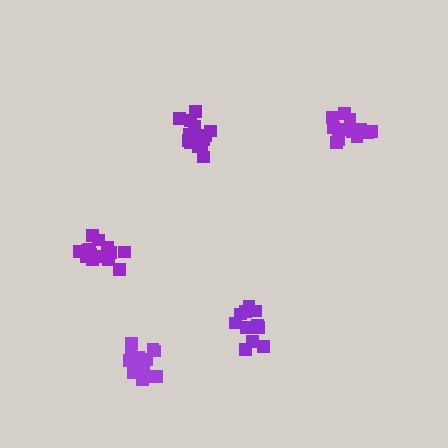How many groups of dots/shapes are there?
There are 5 groups.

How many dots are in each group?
Group 1: 14 dots, Group 2: 14 dots, Group 3: 11 dots, Group 4: 15 dots, Group 5: 12 dots (66 total).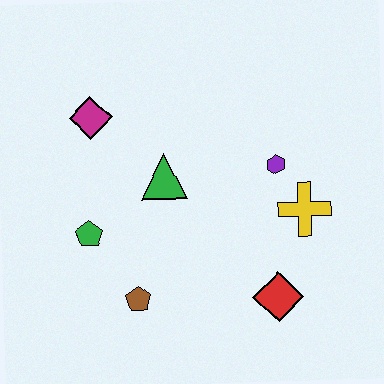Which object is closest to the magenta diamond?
The green triangle is closest to the magenta diamond.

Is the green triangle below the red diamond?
No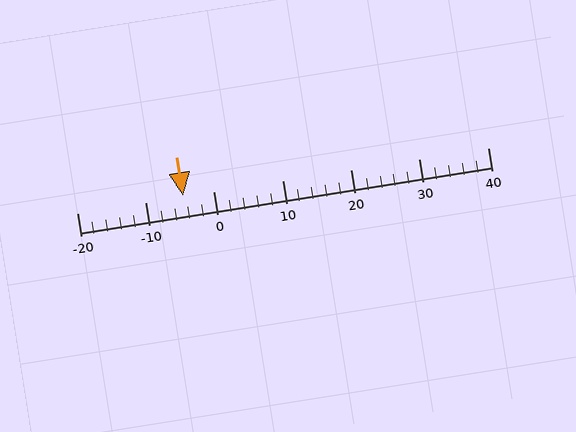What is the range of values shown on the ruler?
The ruler shows values from -20 to 40.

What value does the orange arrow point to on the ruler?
The orange arrow points to approximately -4.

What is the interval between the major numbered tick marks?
The major tick marks are spaced 10 units apart.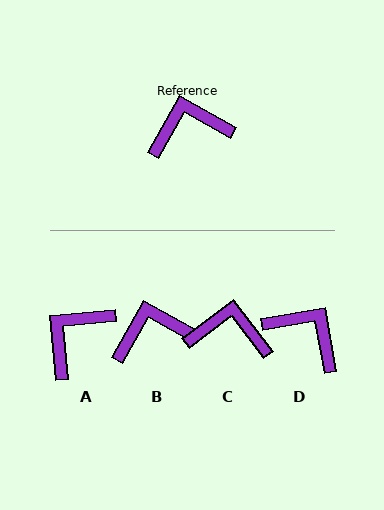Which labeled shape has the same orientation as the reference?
B.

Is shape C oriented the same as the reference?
No, it is off by about 24 degrees.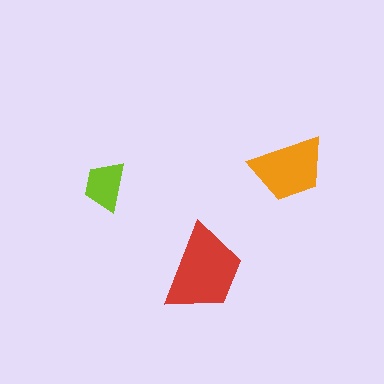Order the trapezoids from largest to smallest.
the red one, the orange one, the lime one.